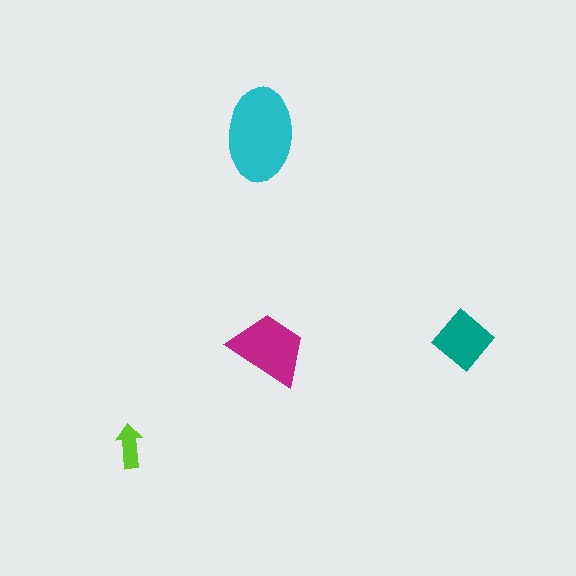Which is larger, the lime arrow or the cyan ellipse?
The cyan ellipse.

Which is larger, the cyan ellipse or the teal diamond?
The cyan ellipse.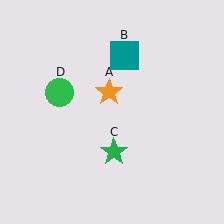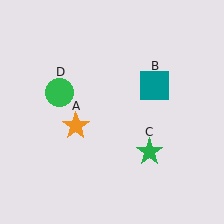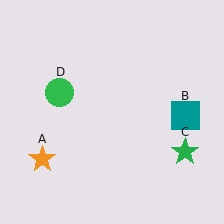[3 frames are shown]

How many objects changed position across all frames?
3 objects changed position: orange star (object A), teal square (object B), green star (object C).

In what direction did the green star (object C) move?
The green star (object C) moved right.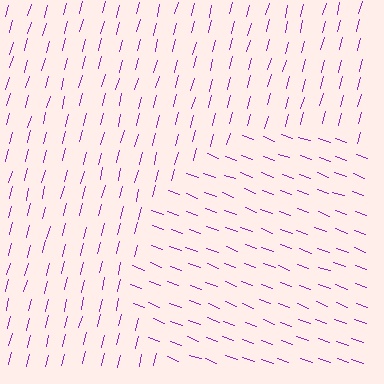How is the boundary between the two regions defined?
The boundary is defined purely by a change in line orientation (approximately 84 degrees difference). All lines are the same color and thickness.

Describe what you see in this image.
The image is filled with small purple line segments. A circle region in the image has lines oriented differently from the surrounding lines, creating a visible texture boundary.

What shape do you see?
I see a circle.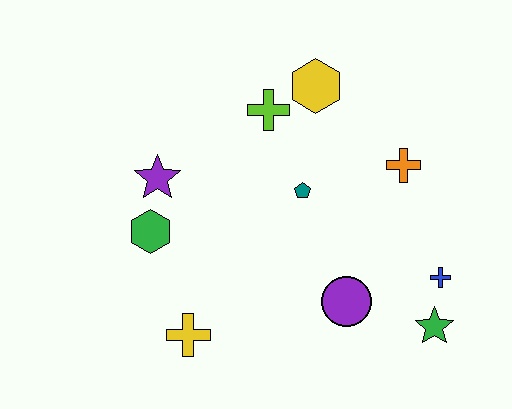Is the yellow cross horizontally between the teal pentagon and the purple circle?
No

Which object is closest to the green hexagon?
The purple star is closest to the green hexagon.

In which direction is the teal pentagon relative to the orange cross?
The teal pentagon is to the left of the orange cross.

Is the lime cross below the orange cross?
No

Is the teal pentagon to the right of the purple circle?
No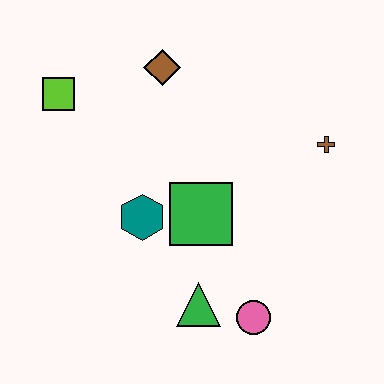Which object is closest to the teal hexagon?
The green square is closest to the teal hexagon.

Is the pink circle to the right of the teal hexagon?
Yes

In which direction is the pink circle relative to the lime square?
The pink circle is below the lime square.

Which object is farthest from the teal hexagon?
The brown cross is farthest from the teal hexagon.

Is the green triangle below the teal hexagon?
Yes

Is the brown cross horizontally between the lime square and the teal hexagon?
No